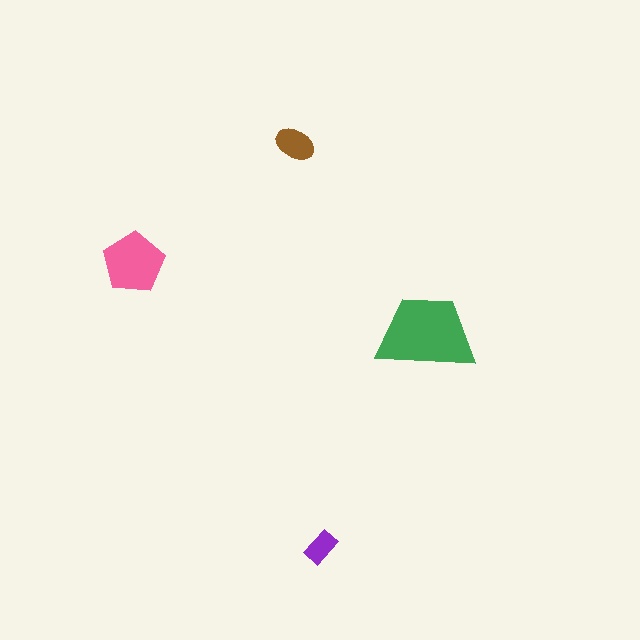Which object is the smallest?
The purple rectangle.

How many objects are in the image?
There are 4 objects in the image.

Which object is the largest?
The green trapezoid.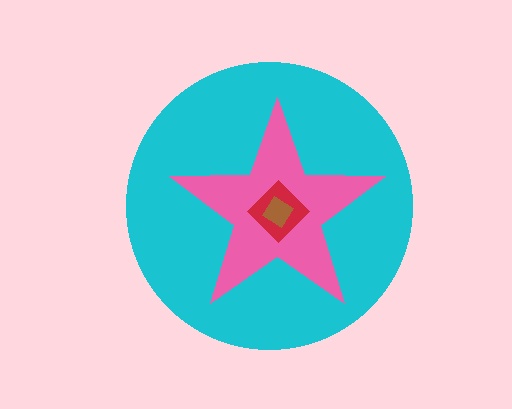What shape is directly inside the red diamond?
The brown diamond.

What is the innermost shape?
The brown diamond.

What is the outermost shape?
The cyan circle.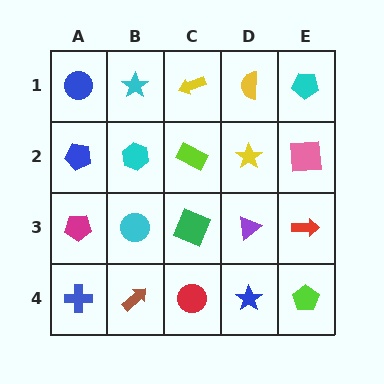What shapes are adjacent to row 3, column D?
A yellow star (row 2, column D), a blue star (row 4, column D), a green square (row 3, column C), a red arrow (row 3, column E).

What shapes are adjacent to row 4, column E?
A red arrow (row 3, column E), a blue star (row 4, column D).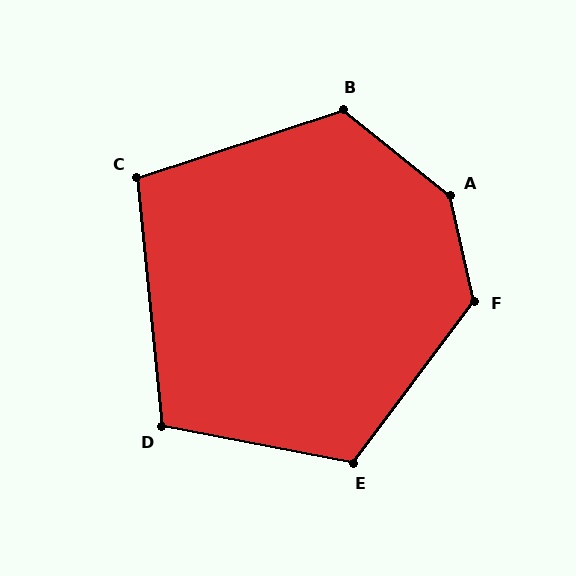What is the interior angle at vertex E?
Approximately 116 degrees (obtuse).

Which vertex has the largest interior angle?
A, at approximately 142 degrees.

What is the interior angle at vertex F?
Approximately 130 degrees (obtuse).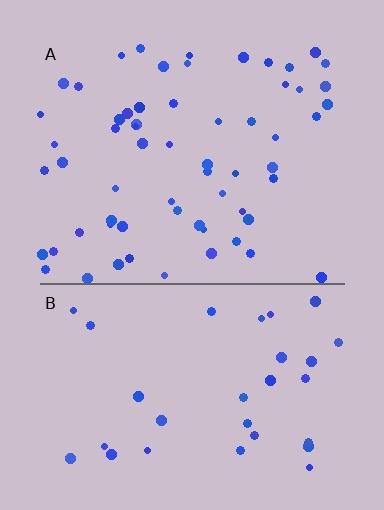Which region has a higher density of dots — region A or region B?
A (the top).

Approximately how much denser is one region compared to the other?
Approximately 1.9× — region A over region B.